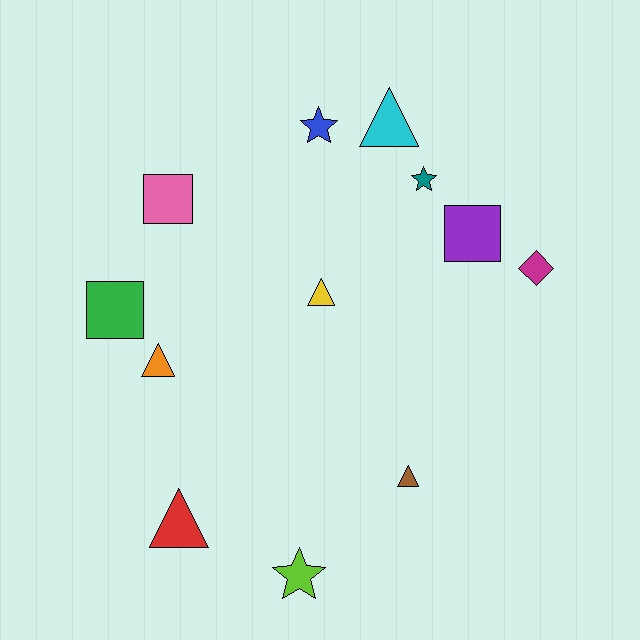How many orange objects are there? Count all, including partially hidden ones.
There is 1 orange object.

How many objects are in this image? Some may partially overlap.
There are 12 objects.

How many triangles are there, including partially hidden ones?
There are 5 triangles.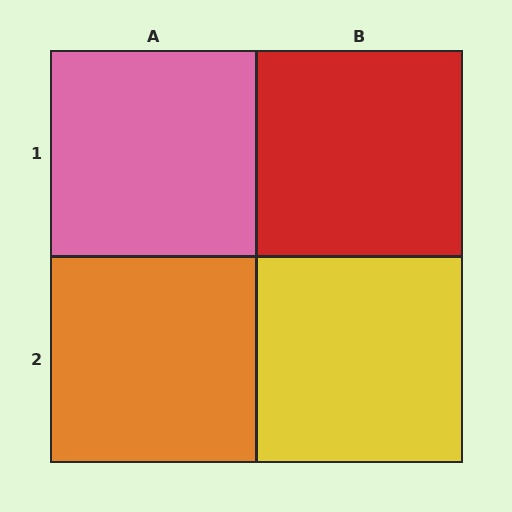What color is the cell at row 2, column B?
Yellow.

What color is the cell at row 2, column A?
Orange.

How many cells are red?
1 cell is red.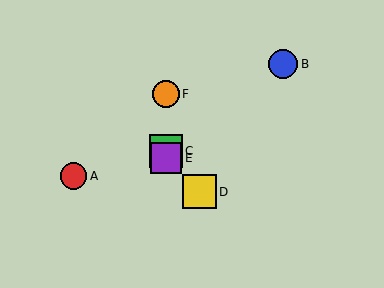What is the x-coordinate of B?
Object B is at x≈283.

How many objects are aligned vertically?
3 objects (C, E, F) are aligned vertically.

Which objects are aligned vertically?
Objects C, E, F are aligned vertically.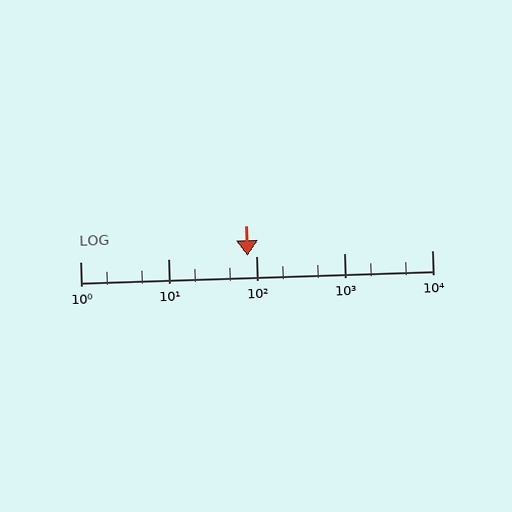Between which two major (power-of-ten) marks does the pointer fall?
The pointer is between 10 and 100.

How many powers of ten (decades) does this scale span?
The scale spans 4 decades, from 1 to 10000.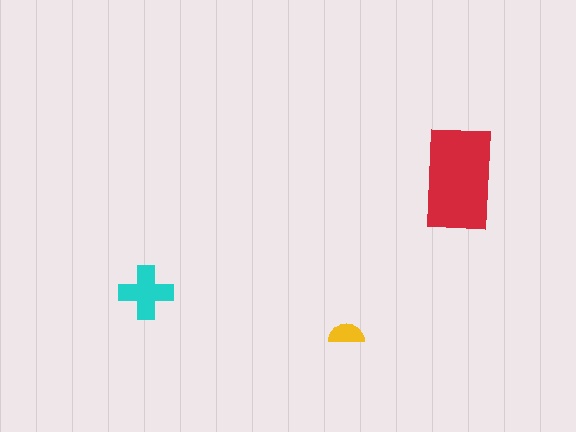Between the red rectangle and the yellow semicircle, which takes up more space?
The red rectangle.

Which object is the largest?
The red rectangle.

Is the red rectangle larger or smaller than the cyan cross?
Larger.